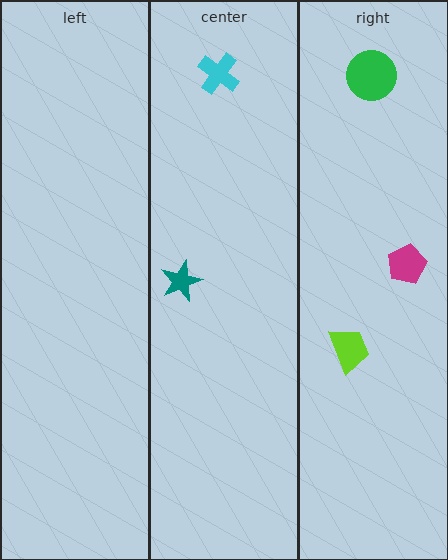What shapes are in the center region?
The cyan cross, the teal star.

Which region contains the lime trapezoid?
The right region.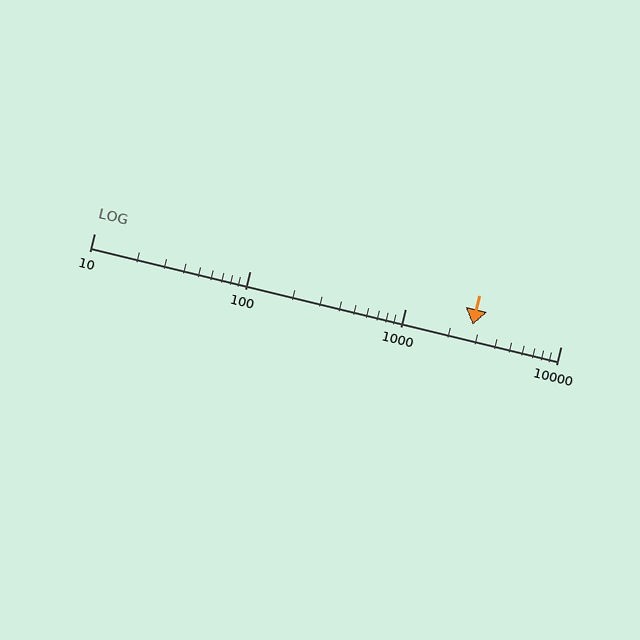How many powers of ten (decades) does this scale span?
The scale spans 3 decades, from 10 to 10000.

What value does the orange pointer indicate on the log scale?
The pointer indicates approximately 2700.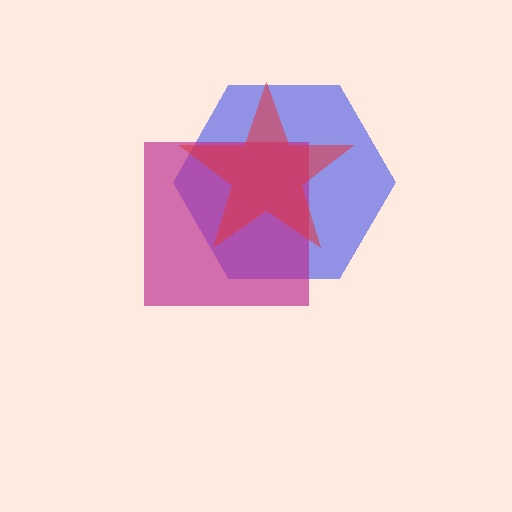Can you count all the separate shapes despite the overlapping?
Yes, there are 3 separate shapes.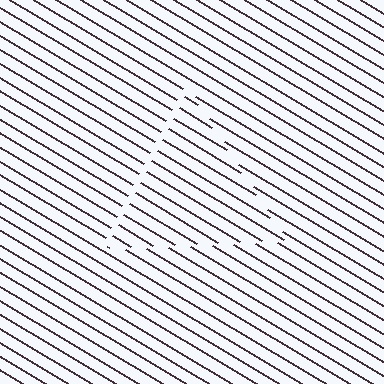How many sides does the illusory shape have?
3 sides — the line-ends trace a triangle.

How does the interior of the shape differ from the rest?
The interior of the shape contains the same grating, shifted by half a period — the contour is defined by the phase discontinuity where line-ends from the inner and outer gratings abut.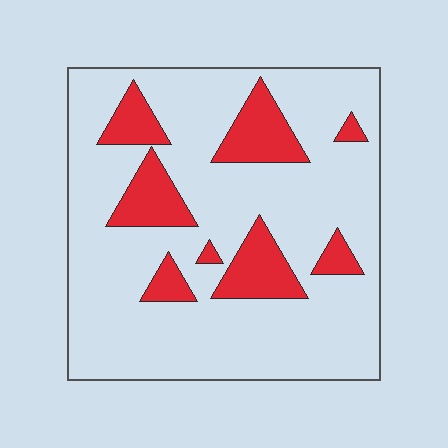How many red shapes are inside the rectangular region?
8.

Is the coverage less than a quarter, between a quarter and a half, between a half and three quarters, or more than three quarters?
Less than a quarter.